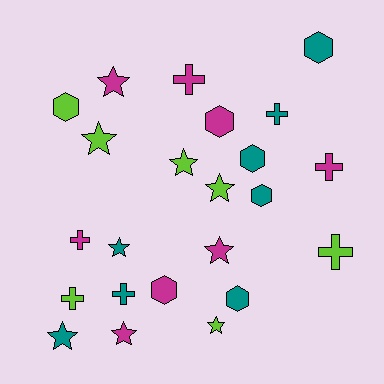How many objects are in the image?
There are 23 objects.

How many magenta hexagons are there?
There are 2 magenta hexagons.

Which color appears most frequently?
Magenta, with 8 objects.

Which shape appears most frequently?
Star, with 9 objects.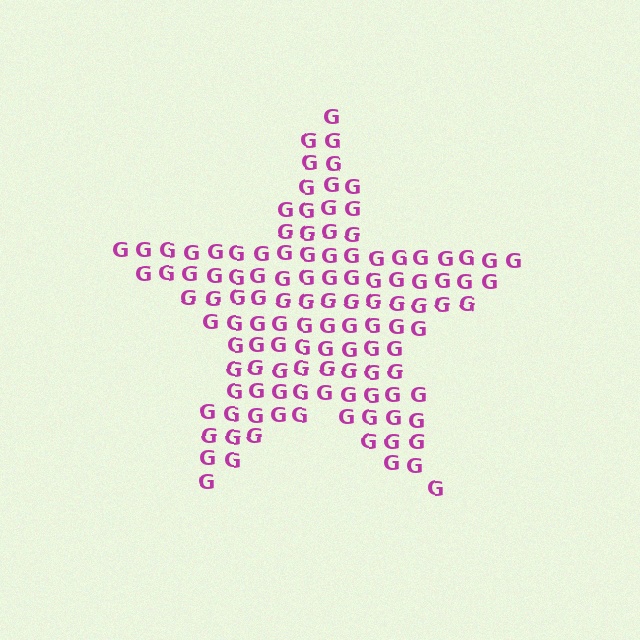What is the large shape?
The large shape is a star.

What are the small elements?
The small elements are letter G's.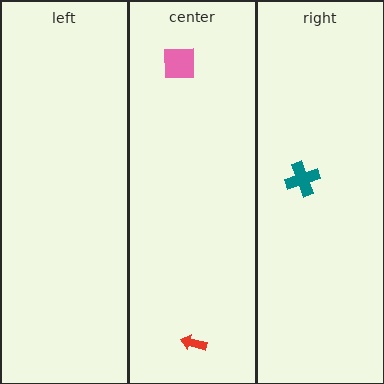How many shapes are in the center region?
2.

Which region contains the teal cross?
The right region.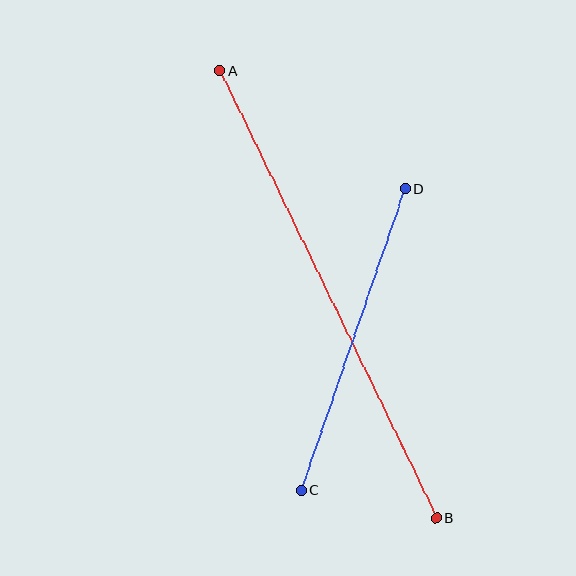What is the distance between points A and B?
The distance is approximately 497 pixels.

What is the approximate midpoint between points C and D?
The midpoint is at approximately (353, 340) pixels.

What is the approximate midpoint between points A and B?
The midpoint is at approximately (328, 294) pixels.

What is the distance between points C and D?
The distance is approximately 319 pixels.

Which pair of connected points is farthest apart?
Points A and B are farthest apart.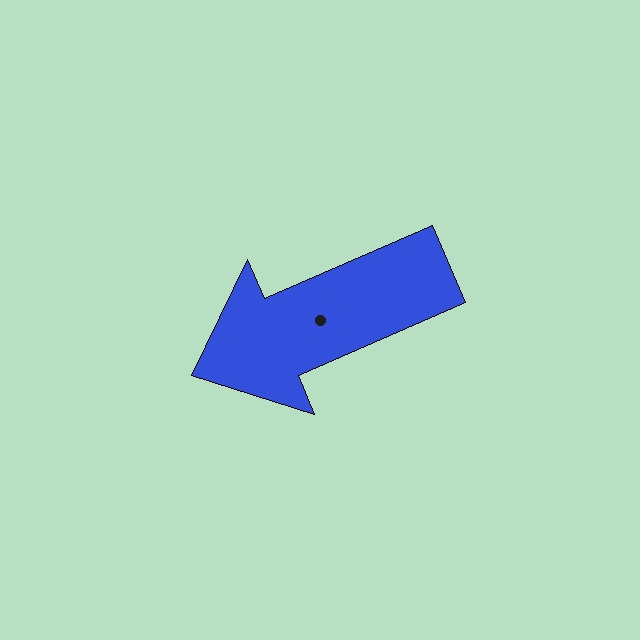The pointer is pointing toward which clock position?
Roughly 8 o'clock.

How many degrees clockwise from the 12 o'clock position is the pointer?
Approximately 247 degrees.